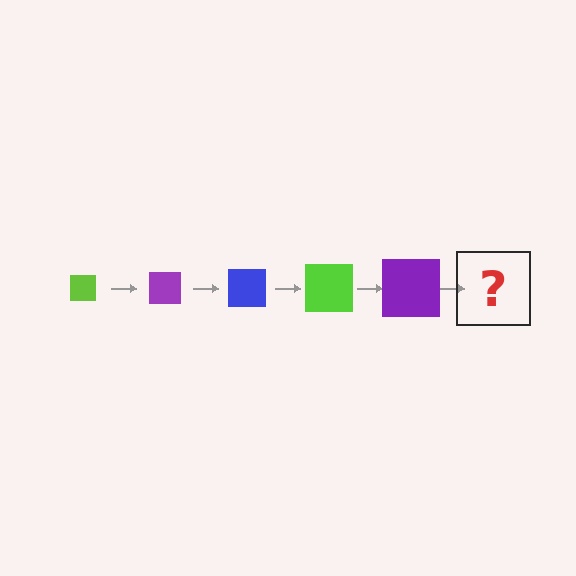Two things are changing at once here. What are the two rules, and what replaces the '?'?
The two rules are that the square grows larger each step and the color cycles through lime, purple, and blue. The '?' should be a blue square, larger than the previous one.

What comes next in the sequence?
The next element should be a blue square, larger than the previous one.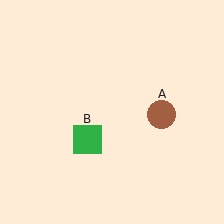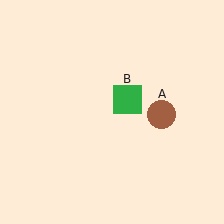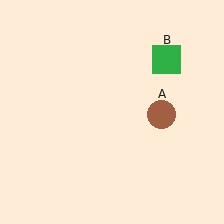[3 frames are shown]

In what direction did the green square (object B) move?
The green square (object B) moved up and to the right.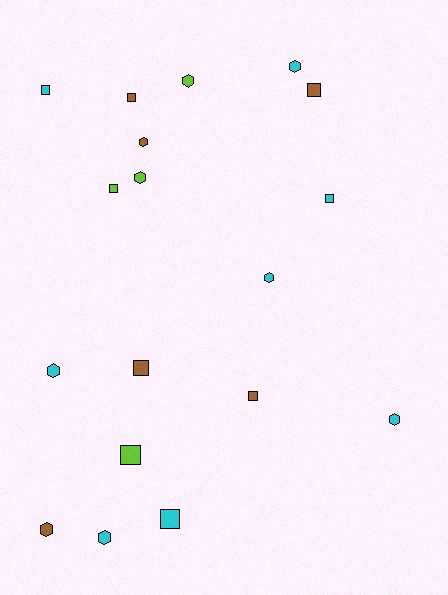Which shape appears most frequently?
Hexagon, with 9 objects.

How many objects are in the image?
There are 18 objects.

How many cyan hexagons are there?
There are 5 cyan hexagons.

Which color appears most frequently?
Cyan, with 8 objects.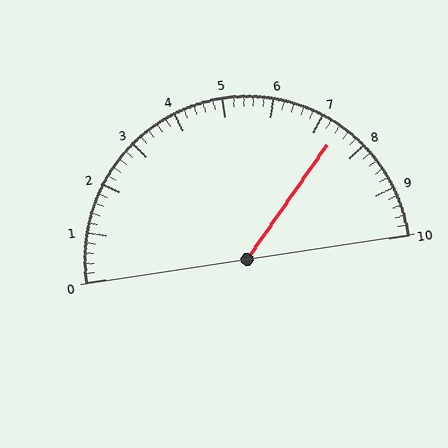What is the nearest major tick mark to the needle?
The nearest major tick mark is 7.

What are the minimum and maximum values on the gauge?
The gauge ranges from 0 to 10.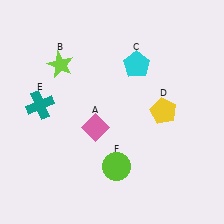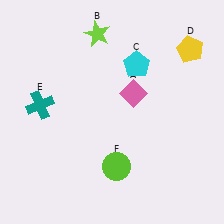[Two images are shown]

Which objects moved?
The objects that moved are: the pink diamond (A), the lime star (B), the yellow pentagon (D).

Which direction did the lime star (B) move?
The lime star (B) moved right.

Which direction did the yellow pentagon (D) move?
The yellow pentagon (D) moved up.